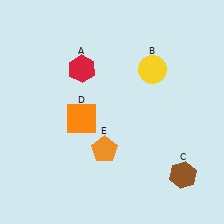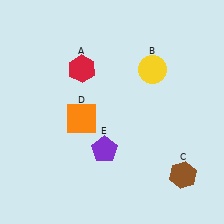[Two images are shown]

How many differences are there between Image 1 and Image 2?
There is 1 difference between the two images.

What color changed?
The pentagon (E) changed from orange in Image 1 to purple in Image 2.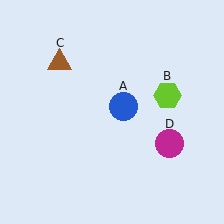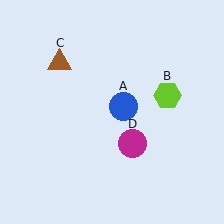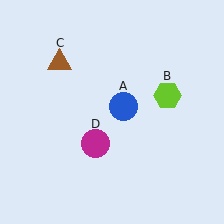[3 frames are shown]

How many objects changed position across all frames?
1 object changed position: magenta circle (object D).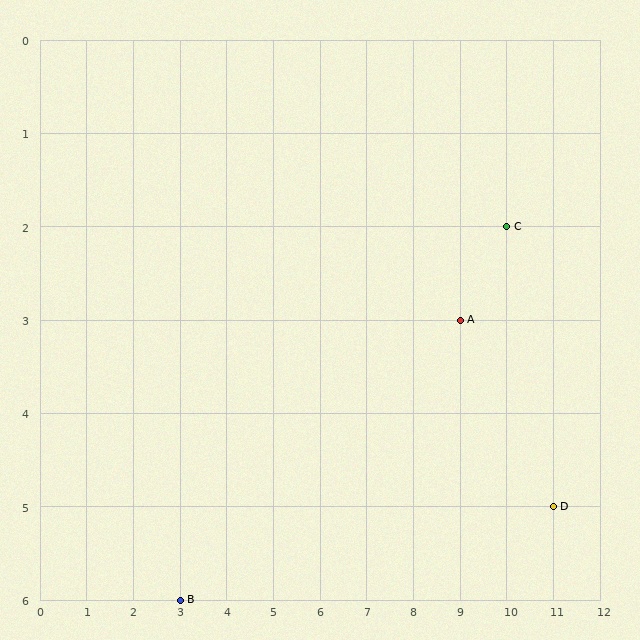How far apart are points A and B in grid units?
Points A and B are 6 columns and 3 rows apart (about 6.7 grid units diagonally).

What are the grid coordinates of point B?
Point B is at grid coordinates (3, 6).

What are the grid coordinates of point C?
Point C is at grid coordinates (10, 2).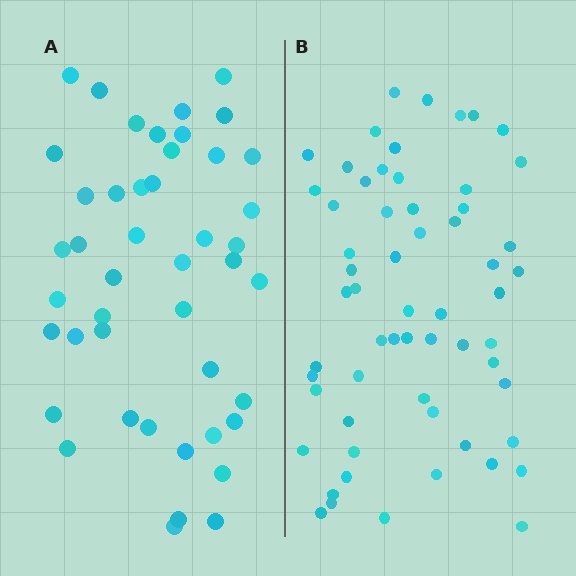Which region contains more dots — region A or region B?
Region B (the right region) has more dots.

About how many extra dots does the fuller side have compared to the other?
Region B has approximately 15 more dots than region A.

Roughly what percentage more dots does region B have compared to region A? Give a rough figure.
About 35% more.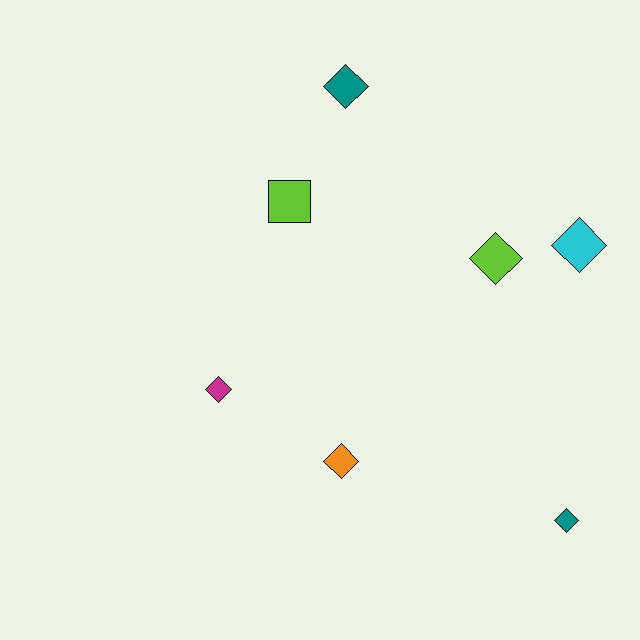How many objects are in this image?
There are 7 objects.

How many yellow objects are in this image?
There are no yellow objects.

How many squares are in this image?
There is 1 square.